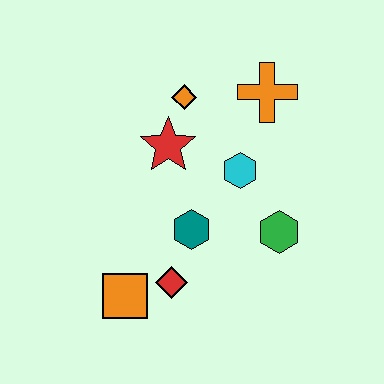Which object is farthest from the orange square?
The orange cross is farthest from the orange square.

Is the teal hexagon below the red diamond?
No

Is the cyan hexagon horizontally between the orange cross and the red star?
Yes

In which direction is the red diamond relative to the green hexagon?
The red diamond is to the left of the green hexagon.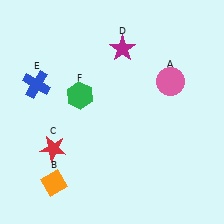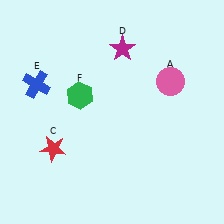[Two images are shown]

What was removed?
The orange diamond (B) was removed in Image 2.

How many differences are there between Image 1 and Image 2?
There is 1 difference between the two images.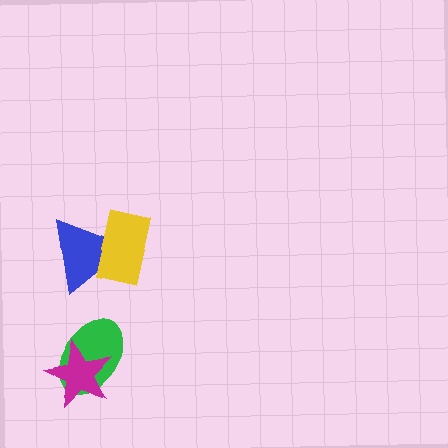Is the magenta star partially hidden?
No, no other shape covers it.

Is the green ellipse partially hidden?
Yes, it is partially covered by another shape.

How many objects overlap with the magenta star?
1 object overlaps with the magenta star.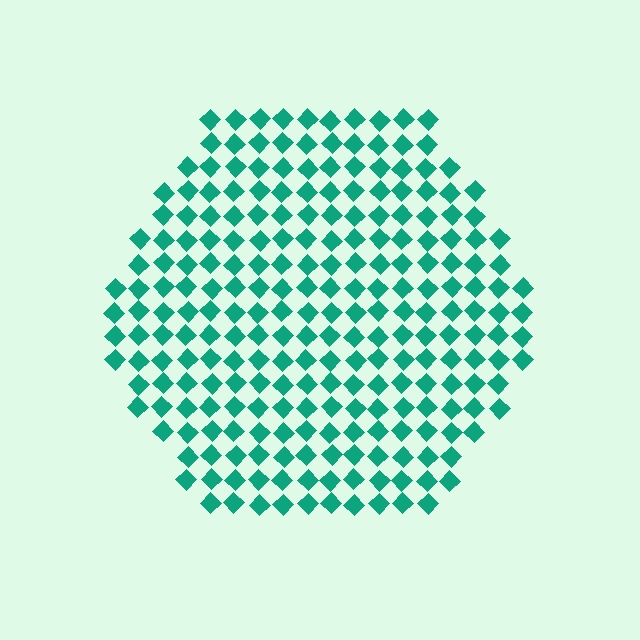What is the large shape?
The large shape is a hexagon.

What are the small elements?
The small elements are diamonds.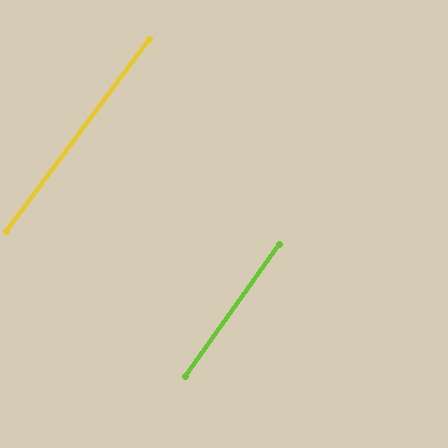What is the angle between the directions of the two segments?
Approximately 1 degree.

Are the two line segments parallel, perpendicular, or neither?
Parallel — their directions differ by only 1.2°.